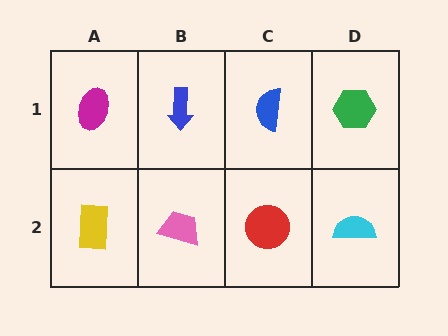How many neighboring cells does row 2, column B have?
3.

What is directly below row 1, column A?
A yellow rectangle.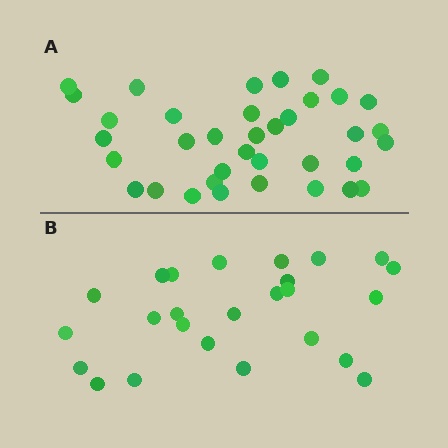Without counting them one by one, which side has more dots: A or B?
Region A (the top region) has more dots.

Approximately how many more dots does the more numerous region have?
Region A has roughly 12 or so more dots than region B.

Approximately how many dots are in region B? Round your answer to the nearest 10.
About 20 dots. (The exact count is 25, which rounds to 20.)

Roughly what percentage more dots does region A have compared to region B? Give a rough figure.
About 45% more.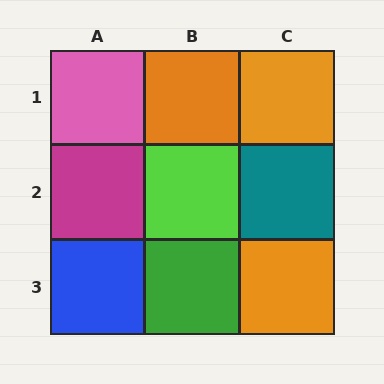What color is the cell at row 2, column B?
Lime.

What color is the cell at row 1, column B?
Orange.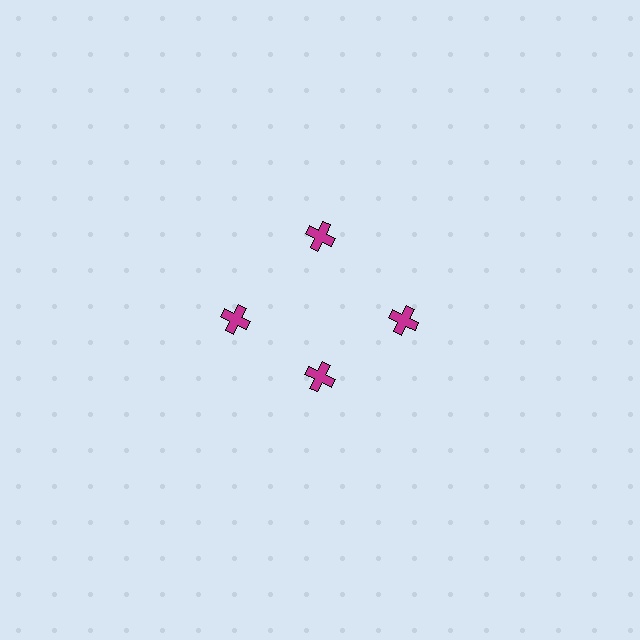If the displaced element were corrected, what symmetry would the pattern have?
It would have 4-fold rotational symmetry — the pattern would map onto itself every 90 degrees.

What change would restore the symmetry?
The symmetry would be restored by moving it outward, back onto the ring so that all 4 crosses sit at equal angles and equal distance from the center.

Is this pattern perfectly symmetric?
No. The 4 magenta crosses are arranged in a ring, but one element near the 6 o'clock position is pulled inward toward the center, breaking the 4-fold rotational symmetry.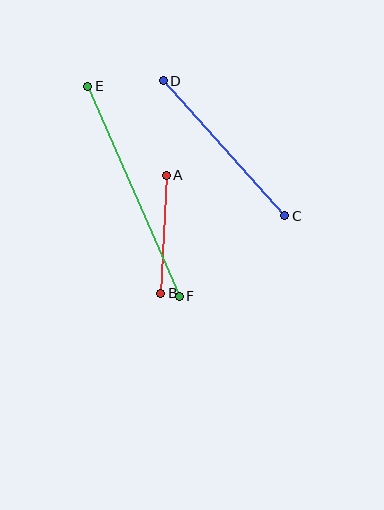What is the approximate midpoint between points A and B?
The midpoint is at approximately (163, 234) pixels.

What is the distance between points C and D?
The distance is approximately 181 pixels.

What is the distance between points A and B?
The distance is approximately 118 pixels.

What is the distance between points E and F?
The distance is approximately 229 pixels.